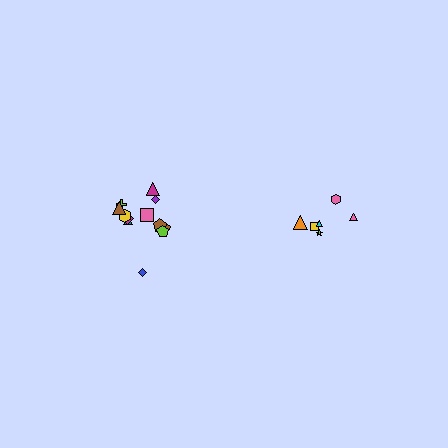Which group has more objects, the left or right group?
The left group.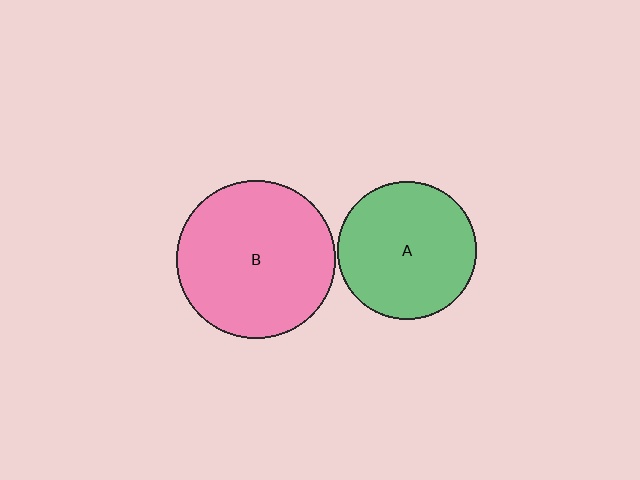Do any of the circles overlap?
No, none of the circles overlap.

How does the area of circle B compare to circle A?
Approximately 1.3 times.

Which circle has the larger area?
Circle B (pink).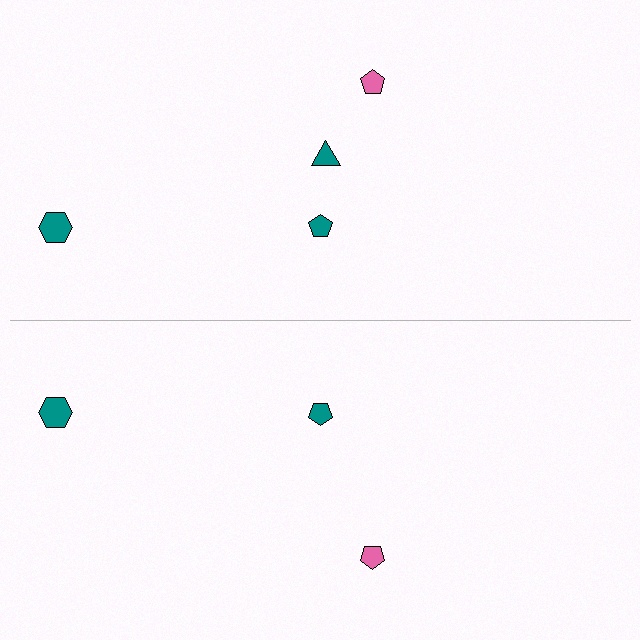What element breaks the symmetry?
A teal triangle is missing from the bottom side.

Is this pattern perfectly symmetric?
No, the pattern is not perfectly symmetric. A teal triangle is missing from the bottom side.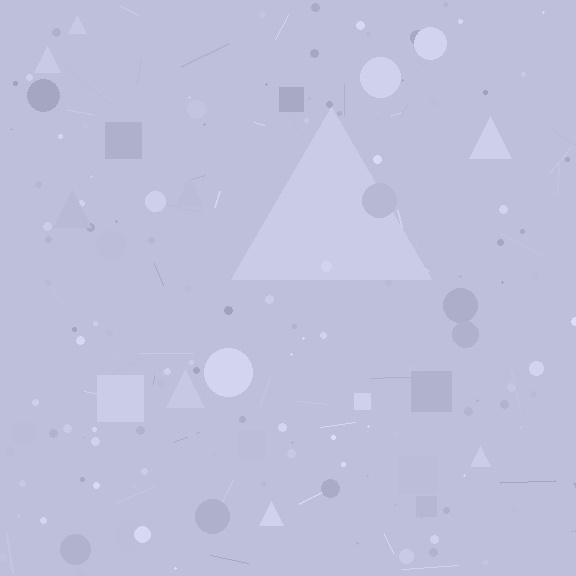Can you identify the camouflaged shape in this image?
The camouflaged shape is a triangle.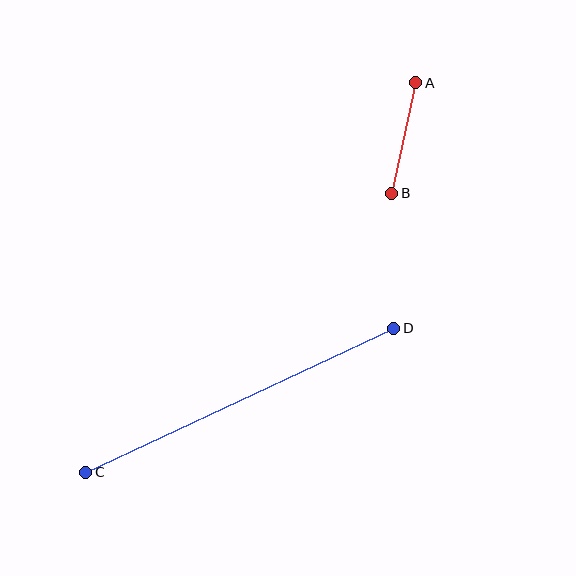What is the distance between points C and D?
The distance is approximately 340 pixels.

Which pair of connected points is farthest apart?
Points C and D are farthest apart.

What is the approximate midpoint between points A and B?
The midpoint is at approximately (404, 138) pixels.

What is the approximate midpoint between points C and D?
The midpoint is at approximately (240, 400) pixels.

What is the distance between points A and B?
The distance is approximately 113 pixels.